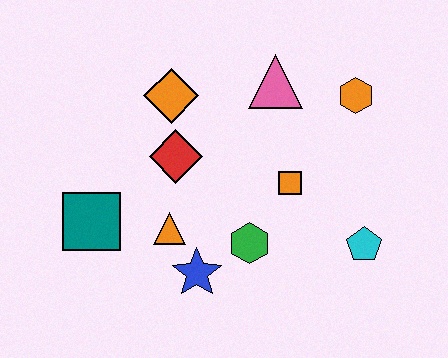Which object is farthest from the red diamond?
The cyan pentagon is farthest from the red diamond.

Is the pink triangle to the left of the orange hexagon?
Yes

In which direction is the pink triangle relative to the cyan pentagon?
The pink triangle is above the cyan pentagon.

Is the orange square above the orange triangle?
Yes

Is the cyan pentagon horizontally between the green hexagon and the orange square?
No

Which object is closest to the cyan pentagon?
The orange square is closest to the cyan pentagon.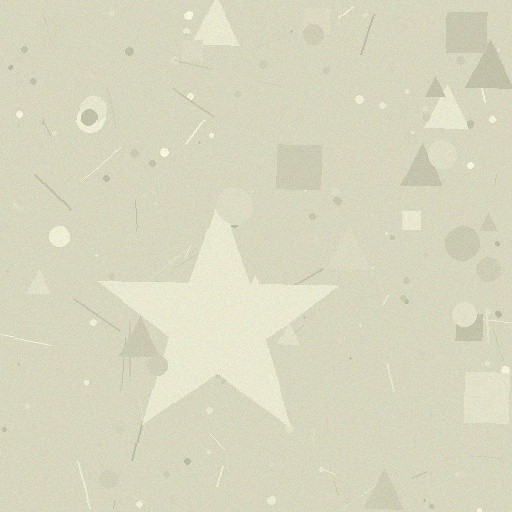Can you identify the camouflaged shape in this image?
The camouflaged shape is a star.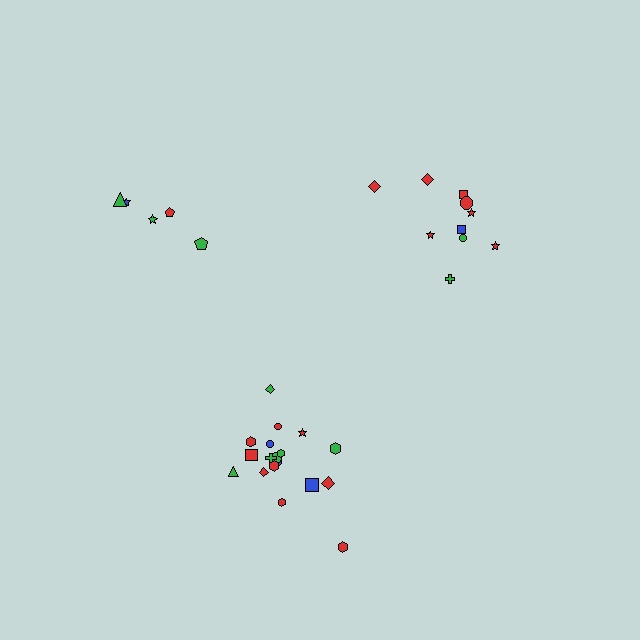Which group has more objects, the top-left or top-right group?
The top-right group.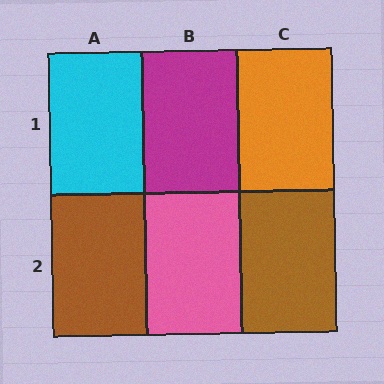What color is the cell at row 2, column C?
Brown.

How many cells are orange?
1 cell is orange.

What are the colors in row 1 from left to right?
Cyan, magenta, orange.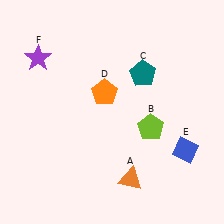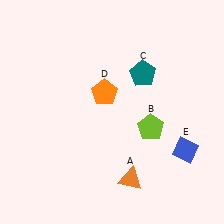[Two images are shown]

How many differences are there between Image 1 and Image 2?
There is 1 difference between the two images.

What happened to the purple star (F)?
The purple star (F) was removed in Image 2. It was in the top-left area of Image 1.